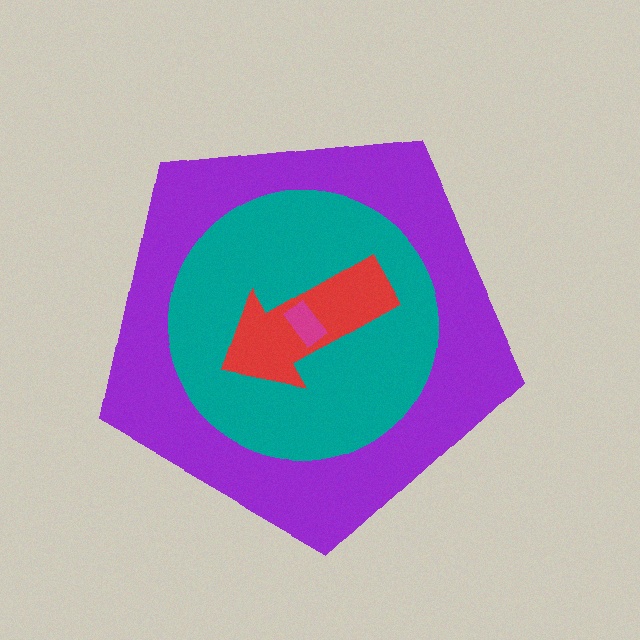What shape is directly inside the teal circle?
The red arrow.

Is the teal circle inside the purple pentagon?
Yes.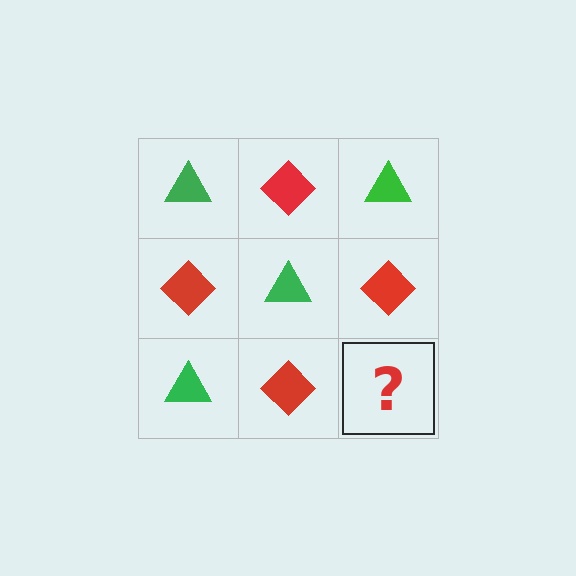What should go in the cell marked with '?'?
The missing cell should contain a green triangle.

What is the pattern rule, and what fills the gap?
The rule is that it alternates green triangle and red diamond in a checkerboard pattern. The gap should be filled with a green triangle.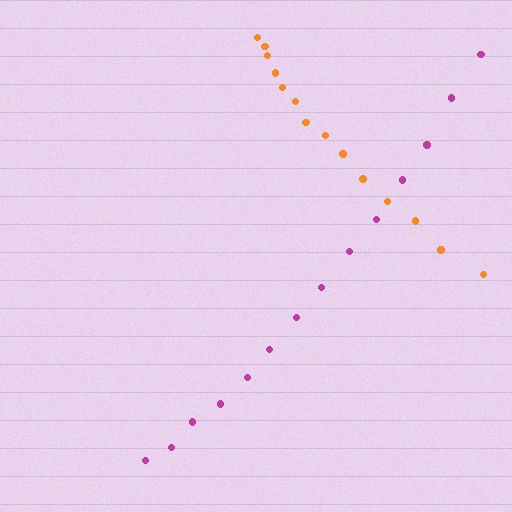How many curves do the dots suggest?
There are 2 distinct paths.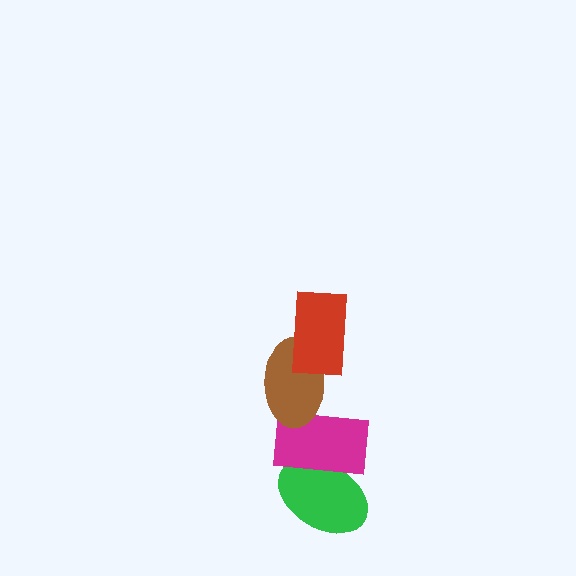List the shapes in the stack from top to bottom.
From top to bottom: the red rectangle, the brown ellipse, the magenta rectangle, the green ellipse.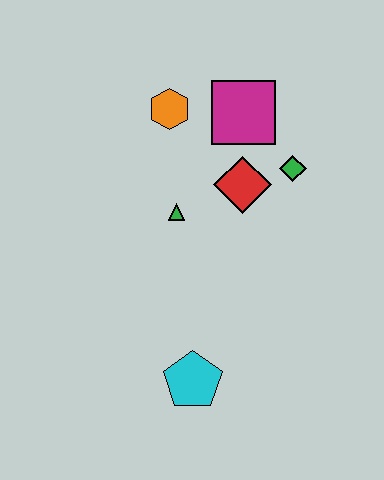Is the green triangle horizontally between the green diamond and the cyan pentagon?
No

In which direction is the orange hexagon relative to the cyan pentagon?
The orange hexagon is above the cyan pentagon.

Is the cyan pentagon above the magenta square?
No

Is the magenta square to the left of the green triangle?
No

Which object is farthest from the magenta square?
The cyan pentagon is farthest from the magenta square.